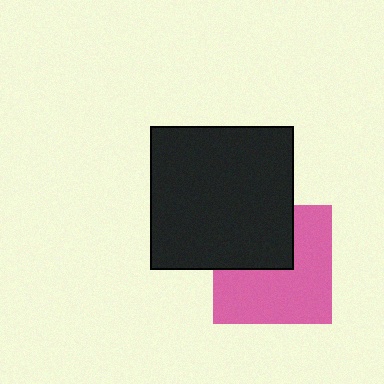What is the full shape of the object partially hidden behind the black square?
The partially hidden object is a pink square.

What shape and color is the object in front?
The object in front is a black square.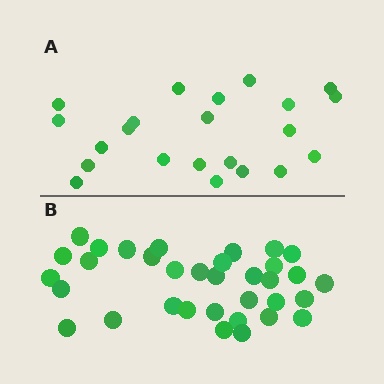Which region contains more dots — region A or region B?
Region B (the bottom region) has more dots.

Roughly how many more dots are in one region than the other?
Region B has roughly 12 or so more dots than region A.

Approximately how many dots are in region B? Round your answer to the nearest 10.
About 30 dots. (The exact count is 34, which rounds to 30.)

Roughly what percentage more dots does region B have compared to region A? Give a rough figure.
About 55% more.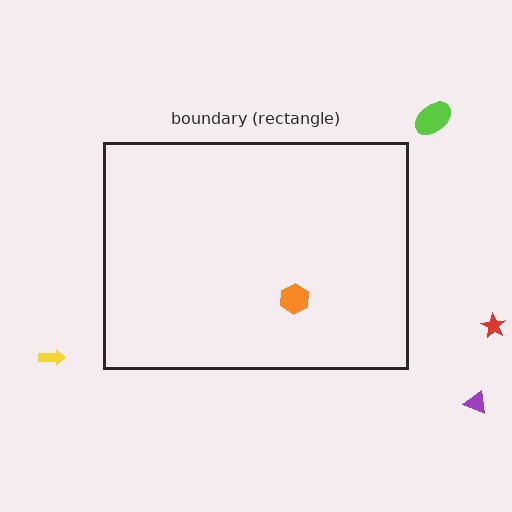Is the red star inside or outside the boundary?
Outside.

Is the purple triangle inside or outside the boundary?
Outside.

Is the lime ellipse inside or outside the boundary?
Outside.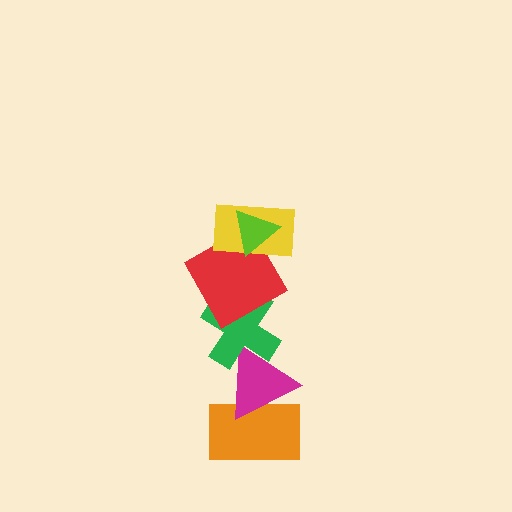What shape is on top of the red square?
The yellow rectangle is on top of the red square.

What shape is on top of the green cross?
The red square is on top of the green cross.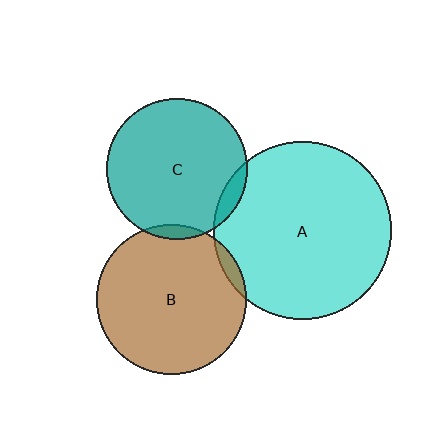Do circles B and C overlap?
Yes.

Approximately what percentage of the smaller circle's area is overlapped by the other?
Approximately 5%.